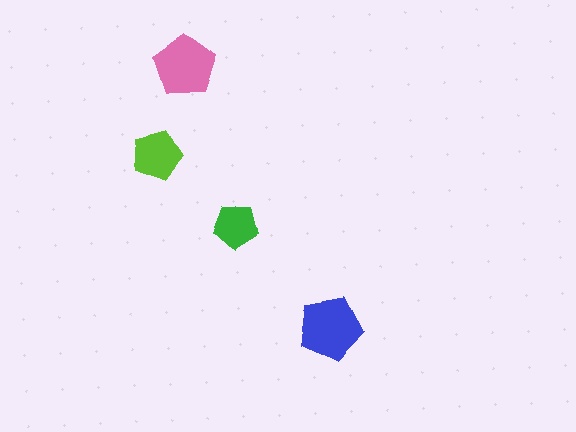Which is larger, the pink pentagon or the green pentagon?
The pink one.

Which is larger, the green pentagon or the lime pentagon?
The lime one.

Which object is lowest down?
The blue pentagon is bottommost.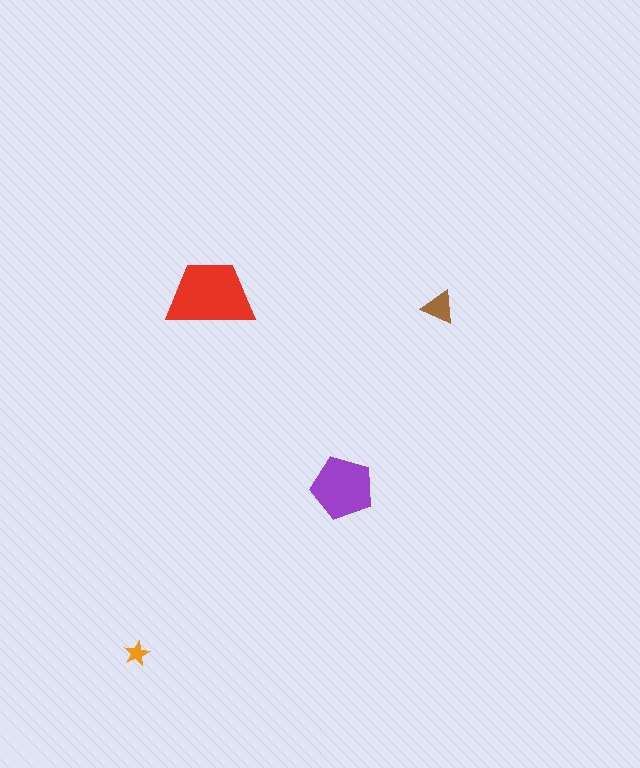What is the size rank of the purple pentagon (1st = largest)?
2nd.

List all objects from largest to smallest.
The red trapezoid, the purple pentagon, the brown triangle, the orange star.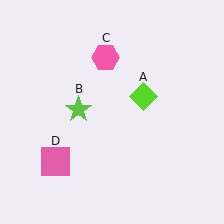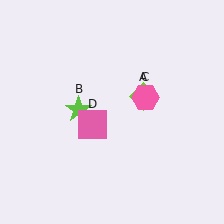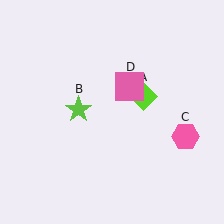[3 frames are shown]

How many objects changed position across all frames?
2 objects changed position: pink hexagon (object C), pink square (object D).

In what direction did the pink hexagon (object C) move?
The pink hexagon (object C) moved down and to the right.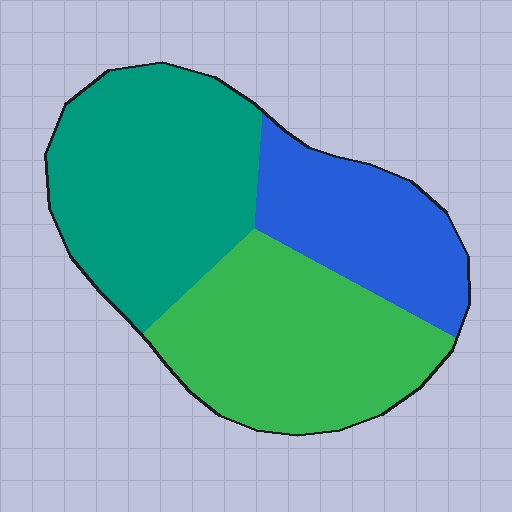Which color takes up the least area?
Blue, at roughly 25%.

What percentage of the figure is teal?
Teal covers about 40% of the figure.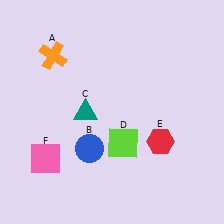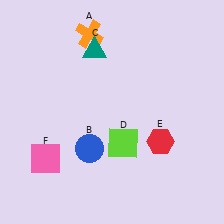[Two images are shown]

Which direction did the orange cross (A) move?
The orange cross (A) moved right.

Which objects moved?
The objects that moved are: the orange cross (A), the teal triangle (C).